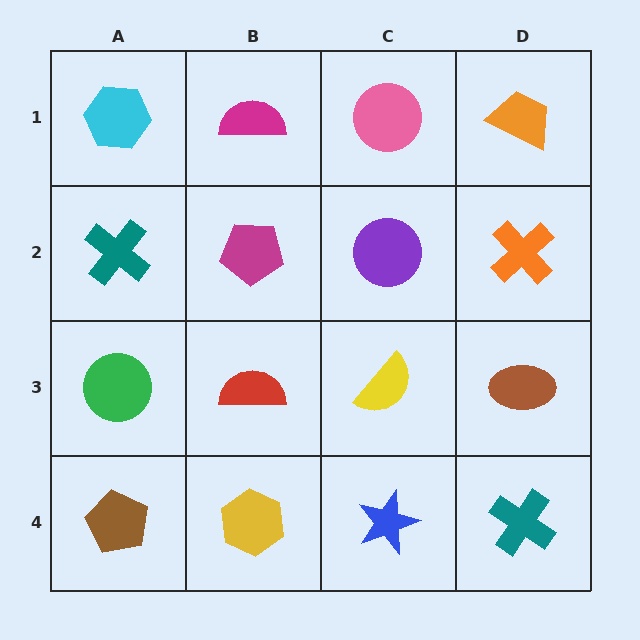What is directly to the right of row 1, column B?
A pink circle.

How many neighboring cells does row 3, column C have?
4.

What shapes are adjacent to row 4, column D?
A brown ellipse (row 3, column D), a blue star (row 4, column C).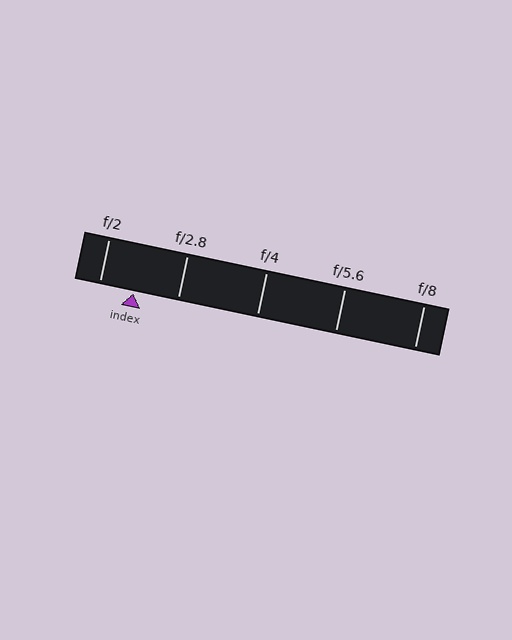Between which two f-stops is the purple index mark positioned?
The index mark is between f/2 and f/2.8.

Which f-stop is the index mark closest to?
The index mark is closest to f/2.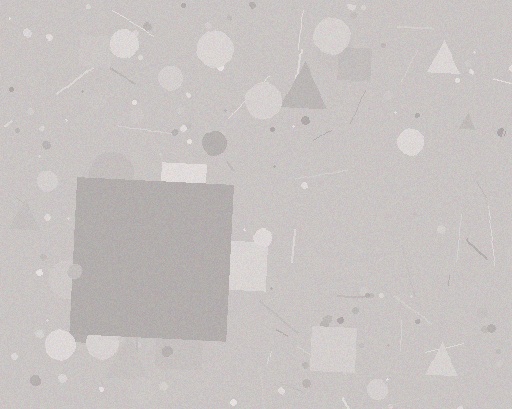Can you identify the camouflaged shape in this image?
The camouflaged shape is a square.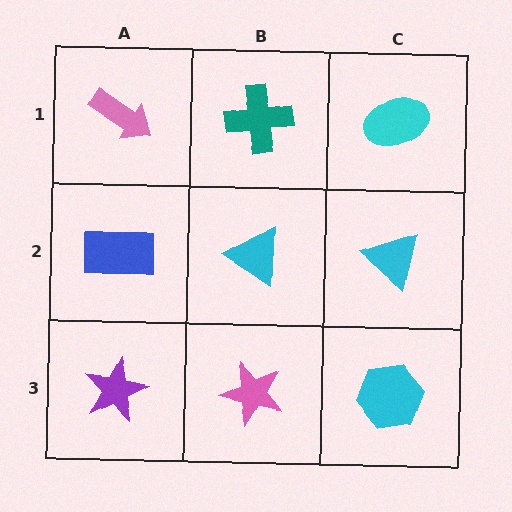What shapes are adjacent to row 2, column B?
A teal cross (row 1, column B), a pink star (row 3, column B), a blue rectangle (row 2, column A), a cyan triangle (row 2, column C).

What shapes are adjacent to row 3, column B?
A cyan triangle (row 2, column B), a purple star (row 3, column A), a cyan hexagon (row 3, column C).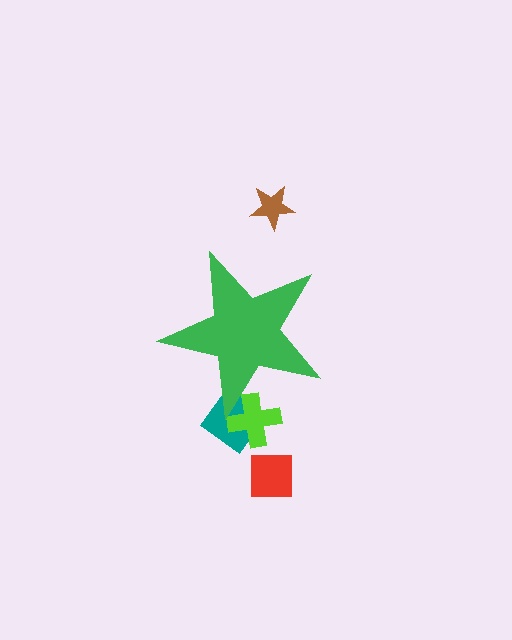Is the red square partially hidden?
No, the red square is fully visible.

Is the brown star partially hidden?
No, the brown star is fully visible.